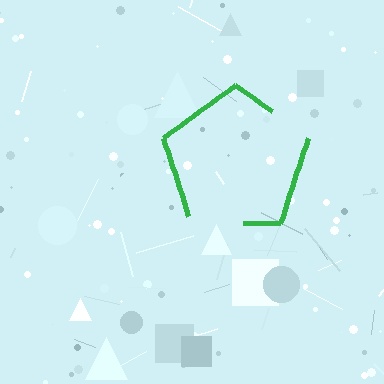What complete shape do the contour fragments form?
The contour fragments form a pentagon.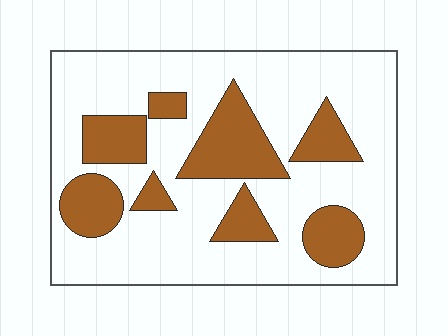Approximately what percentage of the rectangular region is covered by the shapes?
Approximately 25%.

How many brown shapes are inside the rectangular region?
8.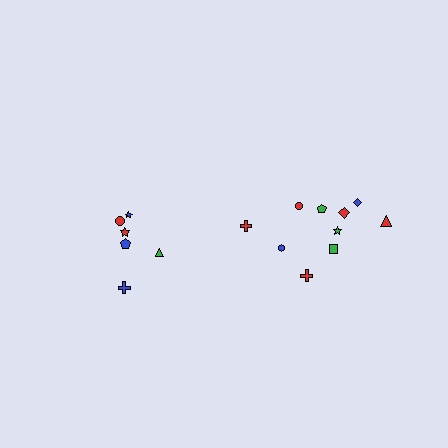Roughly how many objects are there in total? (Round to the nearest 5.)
Roughly 15 objects in total.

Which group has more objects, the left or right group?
The right group.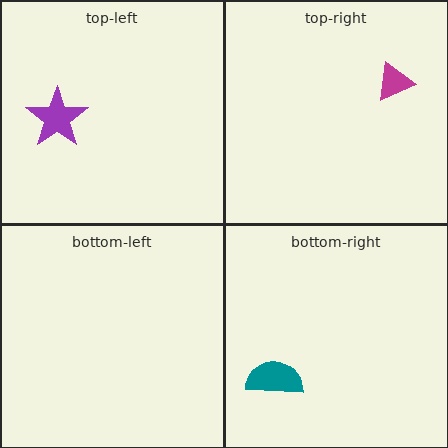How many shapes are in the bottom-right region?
1.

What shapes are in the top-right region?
The magenta triangle.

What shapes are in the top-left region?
The purple star.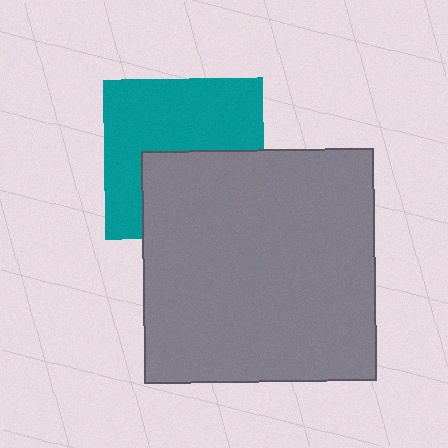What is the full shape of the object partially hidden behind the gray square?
The partially hidden object is a teal square.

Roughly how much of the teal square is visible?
About half of it is visible (roughly 57%).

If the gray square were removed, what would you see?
You would see the complete teal square.